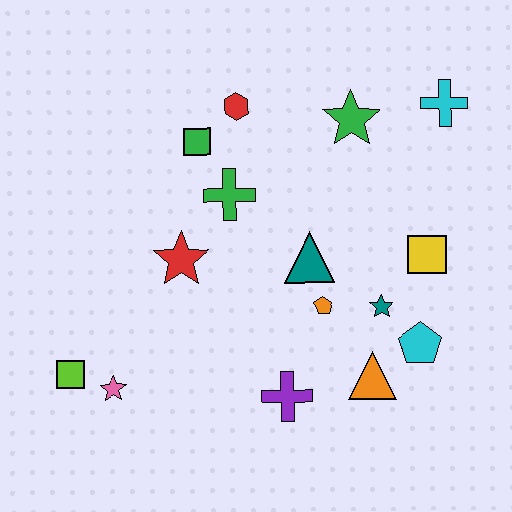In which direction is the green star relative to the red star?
The green star is to the right of the red star.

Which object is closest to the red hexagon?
The green square is closest to the red hexagon.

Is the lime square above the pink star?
Yes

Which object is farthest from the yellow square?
The lime square is farthest from the yellow square.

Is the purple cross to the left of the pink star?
No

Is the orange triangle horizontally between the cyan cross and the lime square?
Yes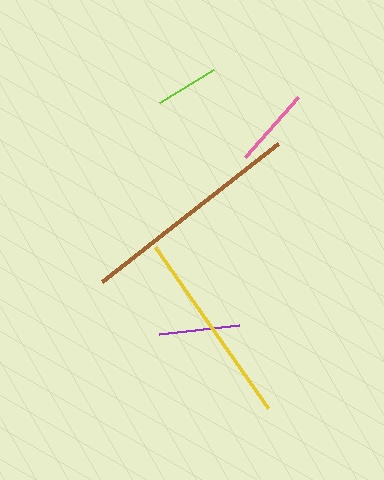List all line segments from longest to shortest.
From longest to shortest: brown, yellow, purple, pink, lime.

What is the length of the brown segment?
The brown segment is approximately 223 pixels long.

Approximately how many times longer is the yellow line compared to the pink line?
The yellow line is approximately 2.5 times the length of the pink line.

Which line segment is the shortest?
The lime line is the shortest at approximately 63 pixels.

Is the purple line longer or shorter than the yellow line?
The yellow line is longer than the purple line.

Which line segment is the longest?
The brown line is the longest at approximately 223 pixels.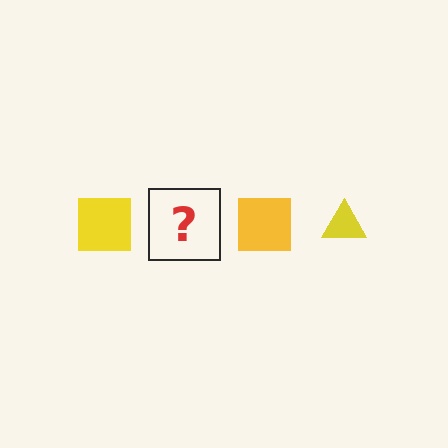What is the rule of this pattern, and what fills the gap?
The rule is that the pattern cycles through square, triangle shapes in yellow. The gap should be filled with a yellow triangle.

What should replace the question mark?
The question mark should be replaced with a yellow triangle.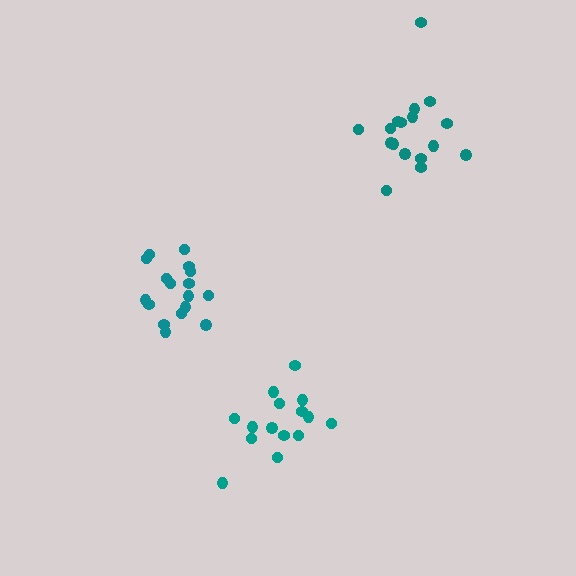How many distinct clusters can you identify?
There are 3 distinct clusters.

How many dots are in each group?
Group 1: 15 dots, Group 2: 17 dots, Group 3: 17 dots (49 total).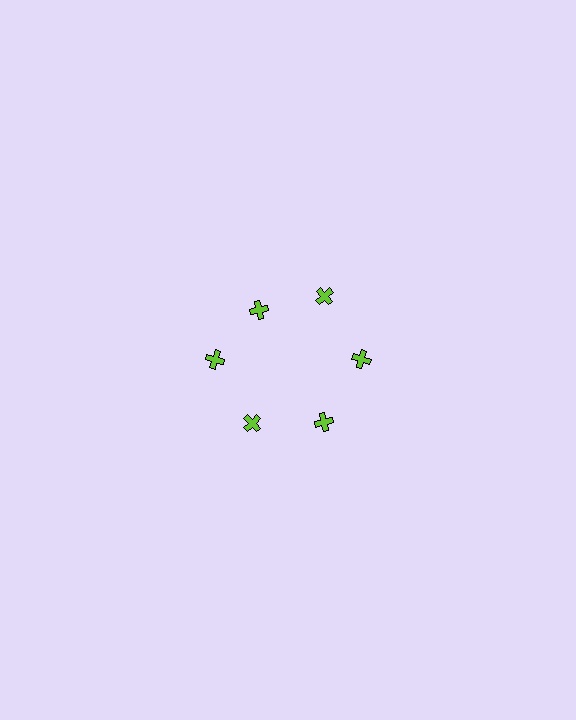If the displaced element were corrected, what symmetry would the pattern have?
It would have 6-fold rotational symmetry — the pattern would map onto itself every 60 degrees.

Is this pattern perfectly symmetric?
No. The 6 lime crosses are arranged in a ring, but one element near the 11 o'clock position is pulled inward toward the center, breaking the 6-fold rotational symmetry.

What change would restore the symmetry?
The symmetry would be restored by moving it outward, back onto the ring so that all 6 crosses sit at equal angles and equal distance from the center.